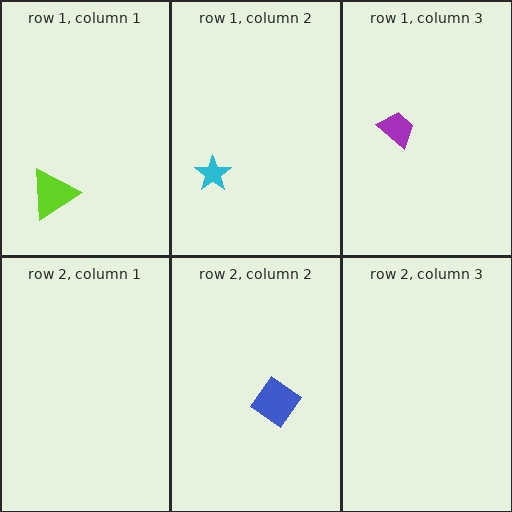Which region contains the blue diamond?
The row 2, column 2 region.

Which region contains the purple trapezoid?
The row 1, column 3 region.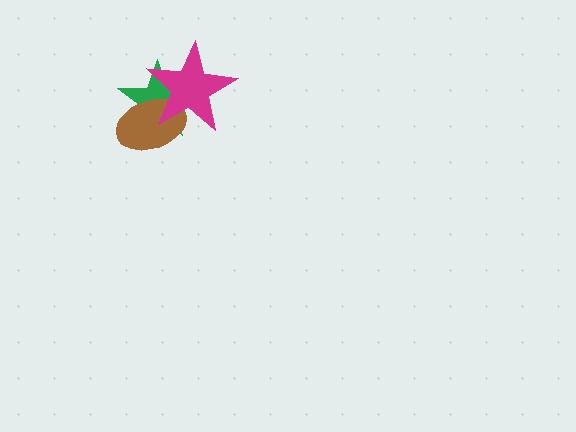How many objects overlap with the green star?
2 objects overlap with the green star.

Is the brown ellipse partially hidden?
Yes, it is partially covered by another shape.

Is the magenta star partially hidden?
No, no other shape covers it.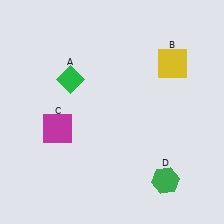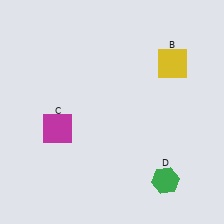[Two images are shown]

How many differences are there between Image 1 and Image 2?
There is 1 difference between the two images.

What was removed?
The green diamond (A) was removed in Image 2.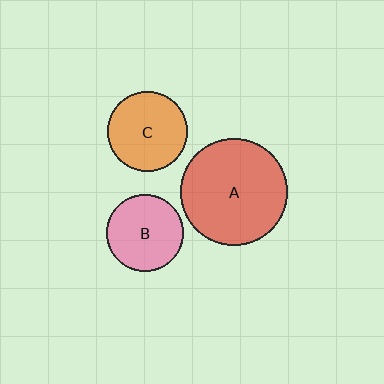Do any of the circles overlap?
No, none of the circles overlap.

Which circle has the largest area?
Circle A (red).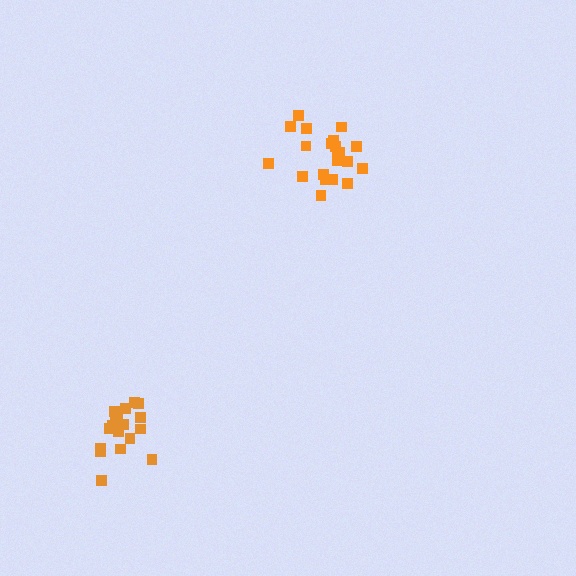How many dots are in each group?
Group 1: 21 dots, Group 2: 18 dots (39 total).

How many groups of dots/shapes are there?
There are 2 groups.